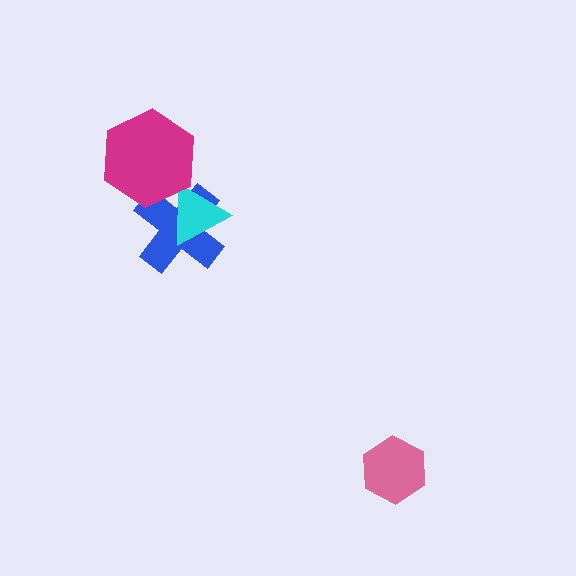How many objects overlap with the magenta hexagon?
2 objects overlap with the magenta hexagon.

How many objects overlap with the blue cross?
2 objects overlap with the blue cross.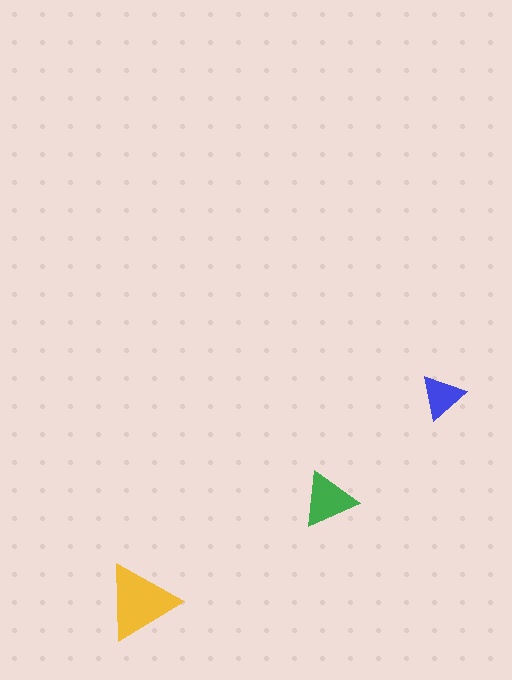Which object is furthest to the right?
The blue triangle is rightmost.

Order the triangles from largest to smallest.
the yellow one, the green one, the blue one.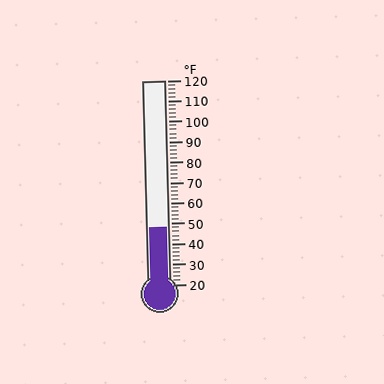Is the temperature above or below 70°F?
The temperature is below 70°F.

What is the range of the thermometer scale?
The thermometer scale ranges from 20°F to 120°F.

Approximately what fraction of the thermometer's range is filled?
The thermometer is filled to approximately 30% of its range.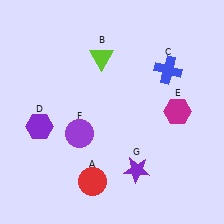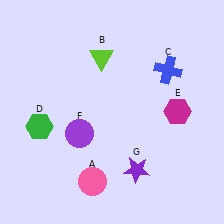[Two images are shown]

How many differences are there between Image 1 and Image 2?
There are 2 differences between the two images.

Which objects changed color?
A changed from red to pink. D changed from purple to green.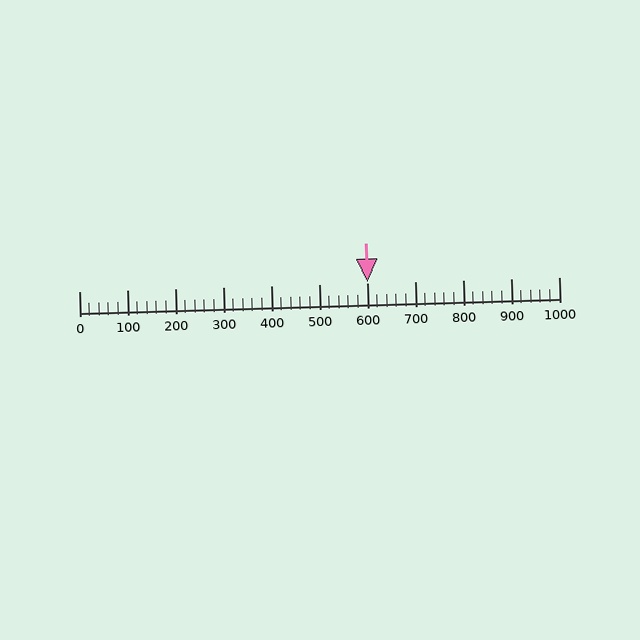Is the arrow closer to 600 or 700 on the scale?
The arrow is closer to 600.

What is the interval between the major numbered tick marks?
The major tick marks are spaced 100 units apart.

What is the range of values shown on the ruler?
The ruler shows values from 0 to 1000.